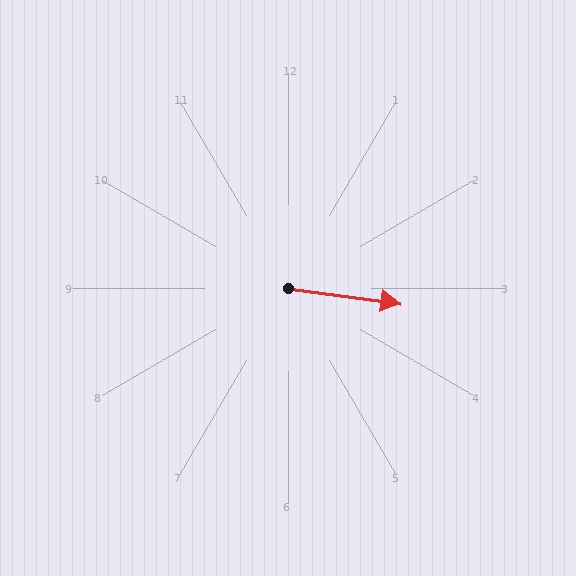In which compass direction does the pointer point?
East.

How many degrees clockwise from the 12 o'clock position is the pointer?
Approximately 98 degrees.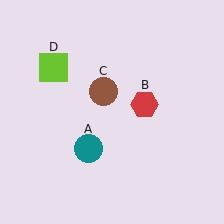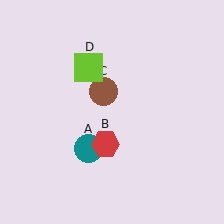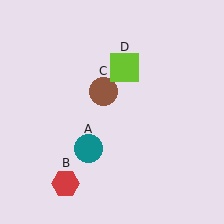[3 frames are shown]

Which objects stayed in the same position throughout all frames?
Teal circle (object A) and brown circle (object C) remained stationary.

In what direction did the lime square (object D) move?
The lime square (object D) moved right.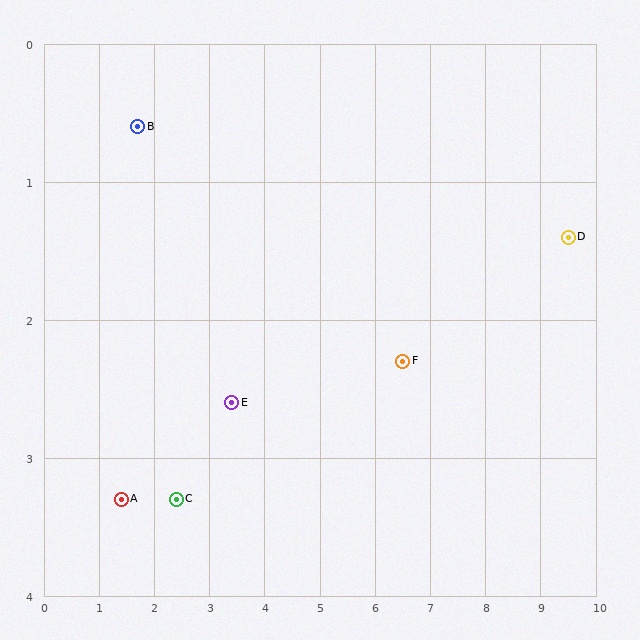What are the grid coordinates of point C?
Point C is at approximately (2.4, 3.3).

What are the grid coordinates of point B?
Point B is at approximately (1.7, 0.6).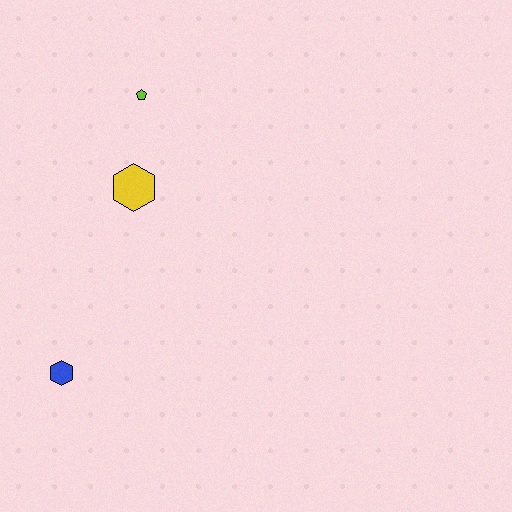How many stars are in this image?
There are no stars.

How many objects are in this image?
There are 3 objects.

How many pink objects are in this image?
There are no pink objects.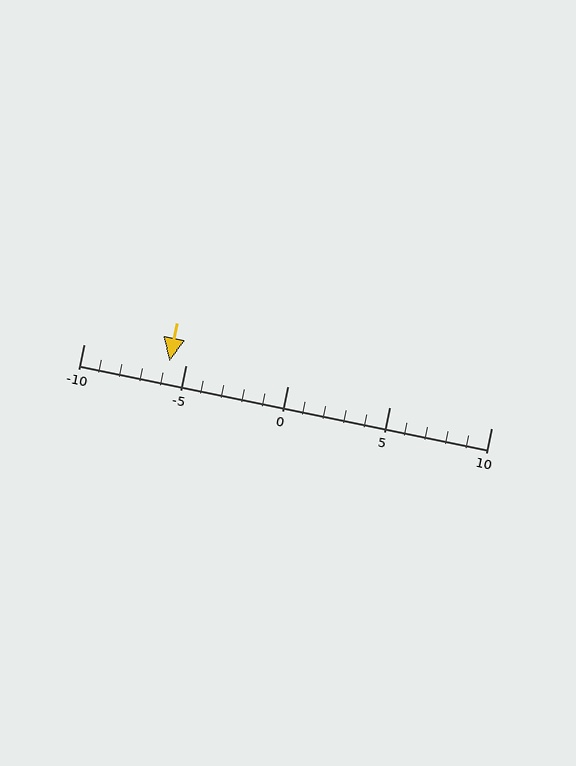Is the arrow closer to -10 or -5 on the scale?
The arrow is closer to -5.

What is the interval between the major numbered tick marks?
The major tick marks are spaced 5 units apart.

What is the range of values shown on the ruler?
The ruler shows values from -10 to 10.